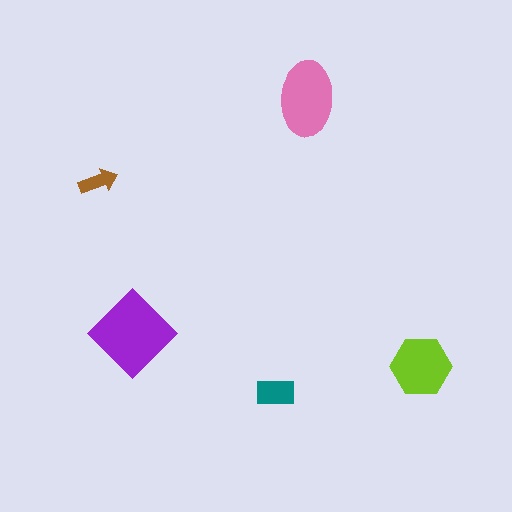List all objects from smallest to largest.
The brown arrow, the teal rectangle, the lime hexagon, the pink ellipse, the purple diamond.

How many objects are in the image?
There are 5 objects in the image.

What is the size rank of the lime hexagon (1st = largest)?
3rd.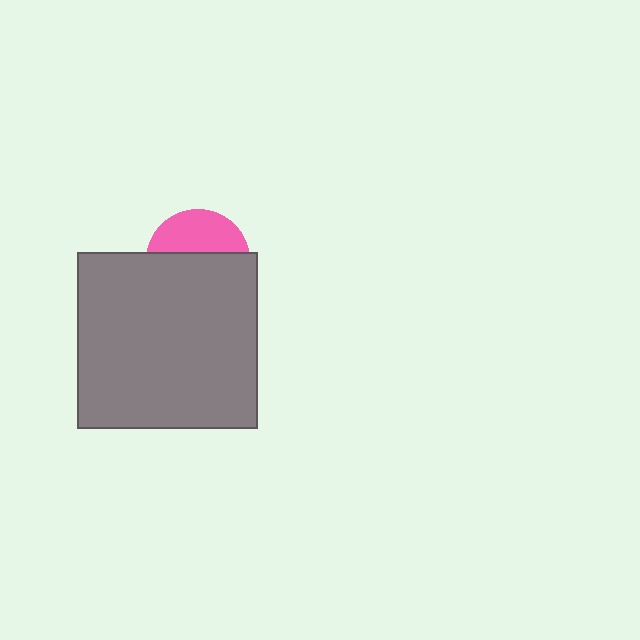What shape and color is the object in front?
The object in front is a gray rectangle.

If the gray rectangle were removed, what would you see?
You would see the complete pink circle.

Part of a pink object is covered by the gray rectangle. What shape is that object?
It is a circle.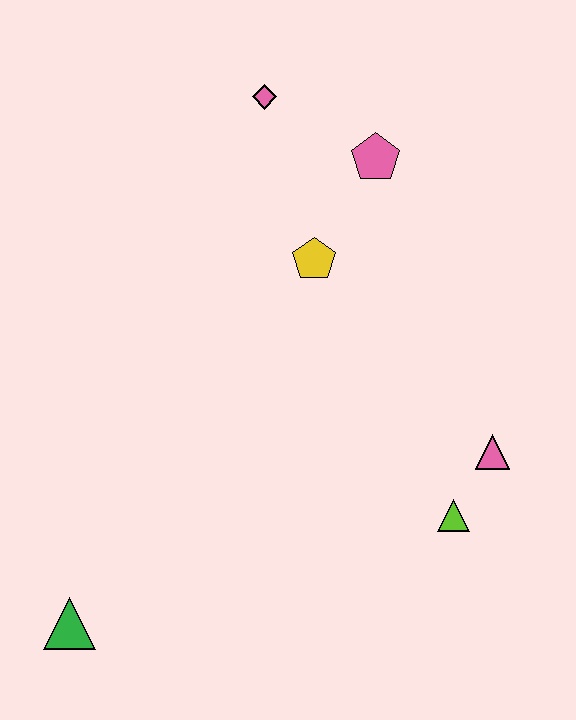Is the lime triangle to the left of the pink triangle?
Yes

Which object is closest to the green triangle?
The lime triangle is closest to the green triangle.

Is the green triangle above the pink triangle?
No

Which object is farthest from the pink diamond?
The green triangle is farthest from the pink diamond.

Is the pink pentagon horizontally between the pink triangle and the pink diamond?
Yes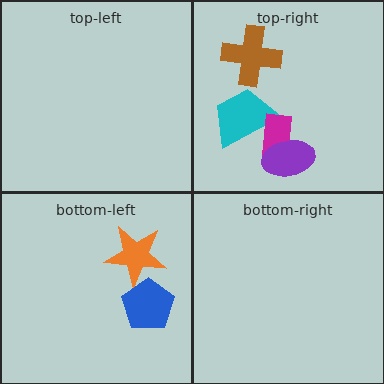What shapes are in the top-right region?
The brown cross, the cyan trapezoid, the magenta rectangle, the purple ellipse.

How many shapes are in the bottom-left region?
2.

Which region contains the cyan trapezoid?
The top-right region.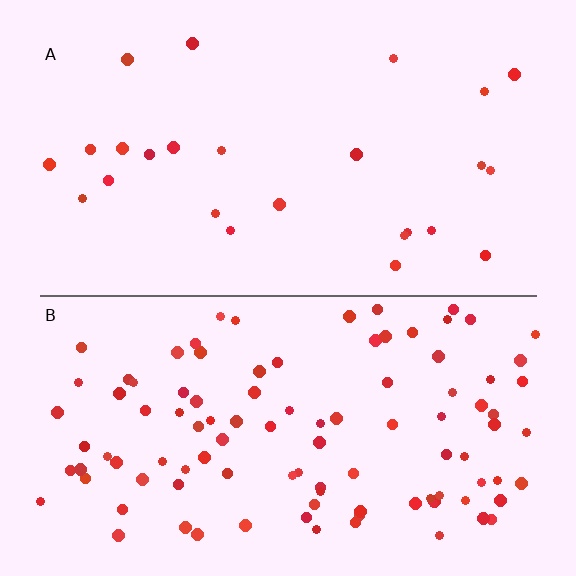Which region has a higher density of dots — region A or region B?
B (the bottom).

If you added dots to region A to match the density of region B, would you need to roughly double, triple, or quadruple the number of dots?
Approximately quadruple.